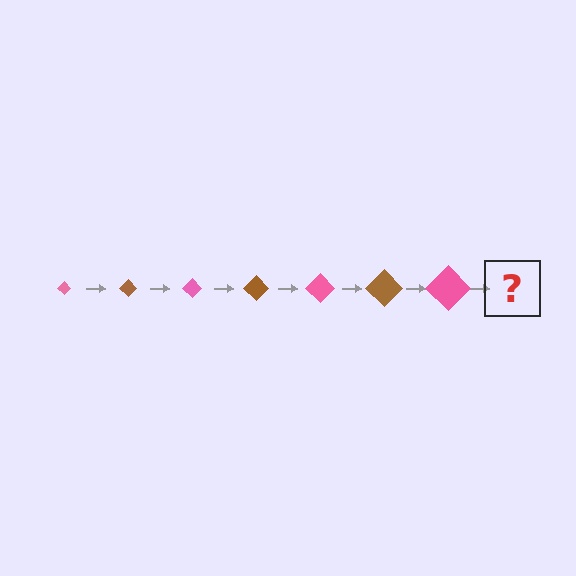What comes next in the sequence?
The next element should be a brown diamond, larger than the previous one.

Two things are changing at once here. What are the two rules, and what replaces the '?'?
The two rules are that the diamond grows larger each step and the color cycles through pink and brown. The '?' should be a brown diamond, larger than the previous one.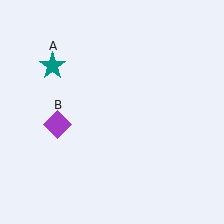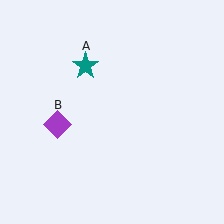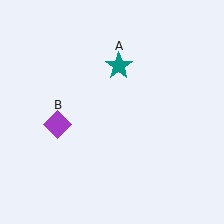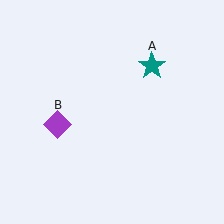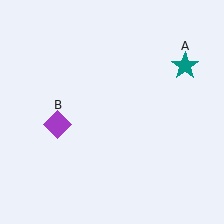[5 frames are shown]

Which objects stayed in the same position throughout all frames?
Purple diamond (object B) remained stationary.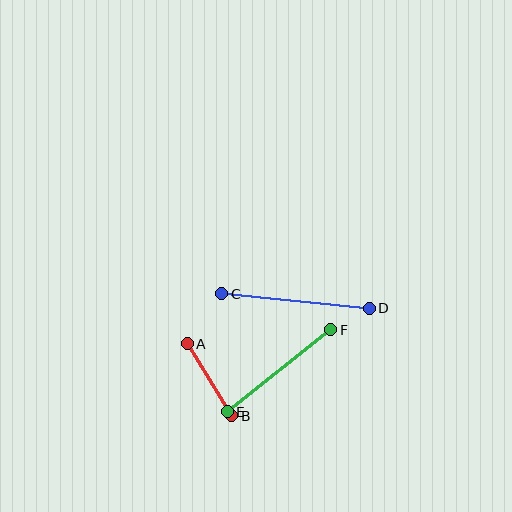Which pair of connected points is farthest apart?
Points C and D are farthest apart.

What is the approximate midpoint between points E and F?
The midpoint is at approximately (279, 371) pixels.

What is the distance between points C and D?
The distance is approximately 149 pixels.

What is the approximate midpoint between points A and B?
The midpoint is at approximately (209, 380) pixels.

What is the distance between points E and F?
The distance is approximately 132 pixels.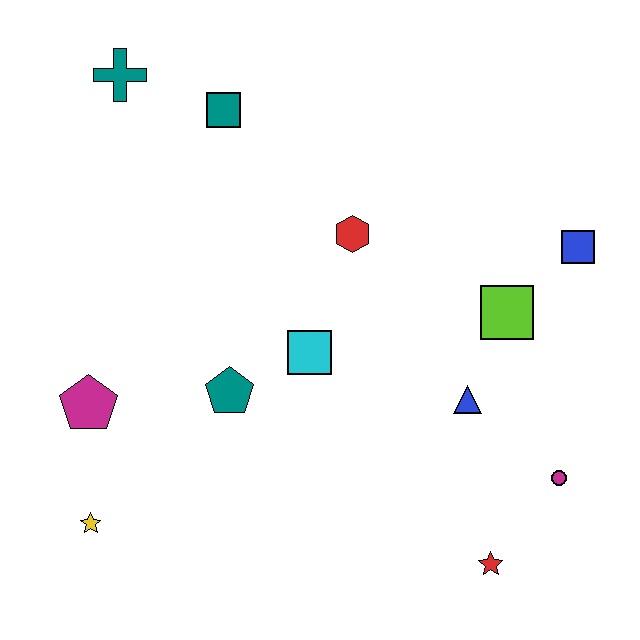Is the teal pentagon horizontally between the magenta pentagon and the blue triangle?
Yes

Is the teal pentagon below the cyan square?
Yes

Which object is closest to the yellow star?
The magenta pentagon is closest to the yellow star.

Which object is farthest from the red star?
The teal cross is farthest from the red star.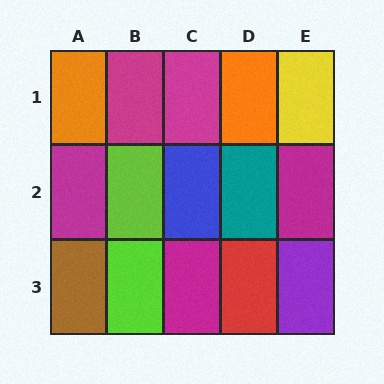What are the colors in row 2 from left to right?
Magenta, lime, blue, teal, magenta.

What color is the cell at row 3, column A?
Brown.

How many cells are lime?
2 cells are lime.